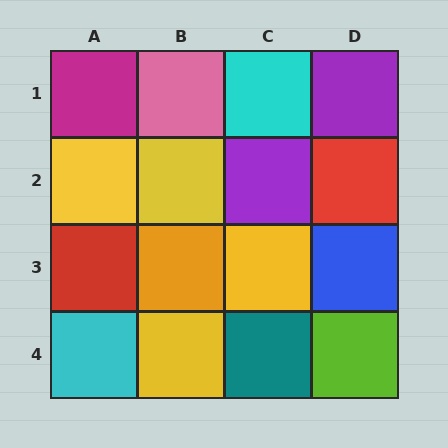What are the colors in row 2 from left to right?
Yellow, yellow, purple, red.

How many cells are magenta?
1 cell is magenta.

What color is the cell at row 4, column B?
Yellow.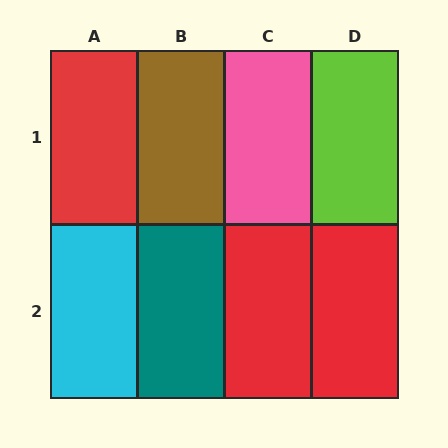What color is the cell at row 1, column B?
Brown.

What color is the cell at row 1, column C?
Pink.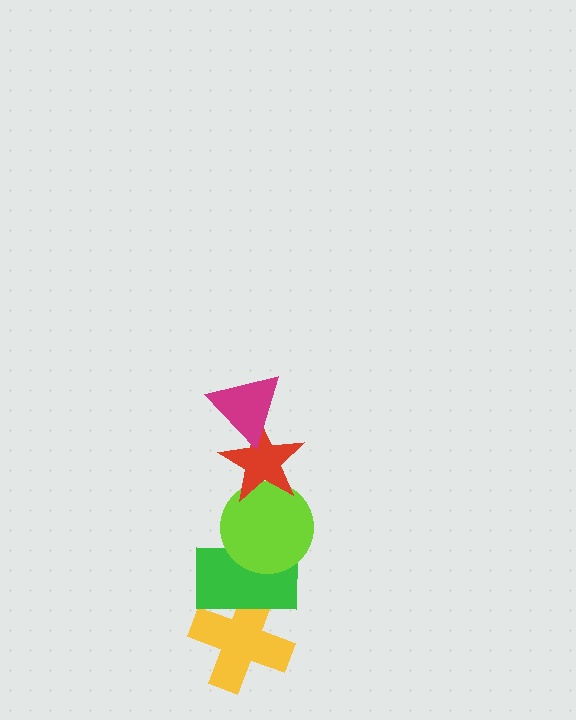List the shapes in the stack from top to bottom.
From top to bottom: the magenta triangle, the red star, the lime circle, the green rectangle, the yellow cross.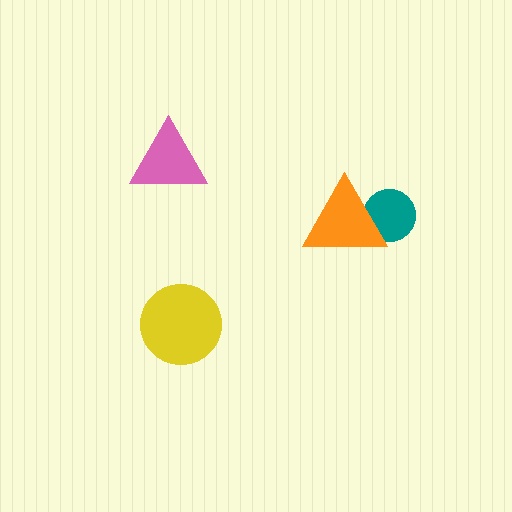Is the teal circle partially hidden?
Yes, it is partially covered by another shape.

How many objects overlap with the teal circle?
1 object overlaps with the teal circle.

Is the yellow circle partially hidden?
No, no other shape covers it.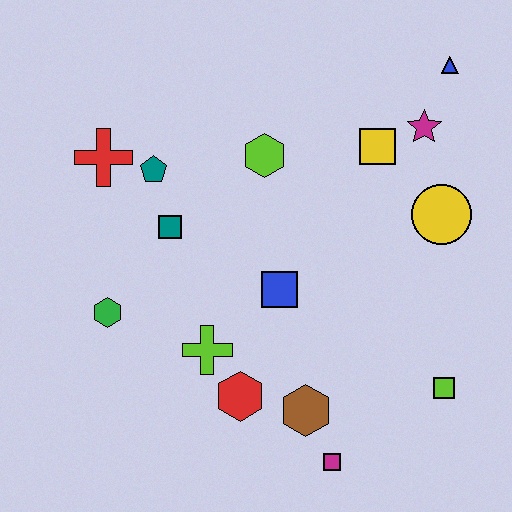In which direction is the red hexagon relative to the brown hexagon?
The red hexagon is to the left of the brown hexagon.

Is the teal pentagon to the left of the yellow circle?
Yes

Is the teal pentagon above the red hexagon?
Yes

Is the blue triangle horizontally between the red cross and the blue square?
No